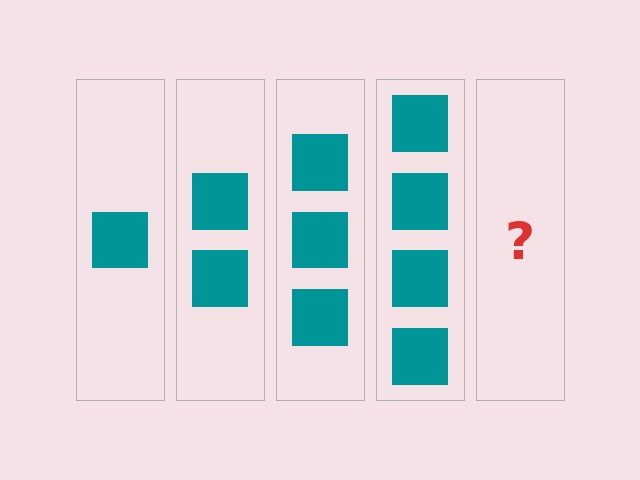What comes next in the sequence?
The next element should be 5 squares.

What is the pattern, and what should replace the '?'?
The pattern is that each step adds one more square. The '?' should be 5 squares.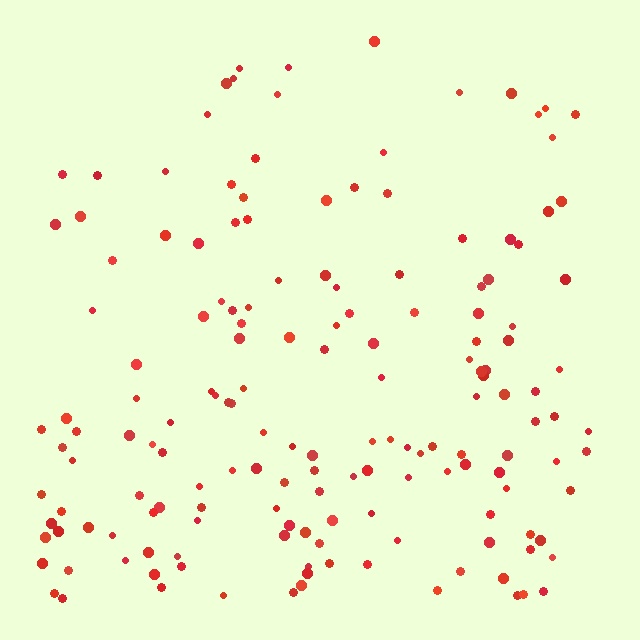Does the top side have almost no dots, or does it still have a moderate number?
Still a moderate number, just noticeably fewer than the bottom.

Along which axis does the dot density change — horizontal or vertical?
Vertical.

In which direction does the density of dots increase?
From top to bottom, with the bottom side densest.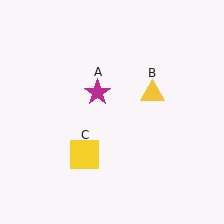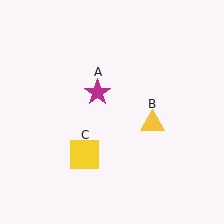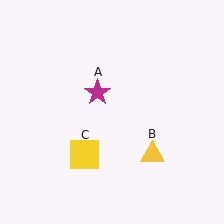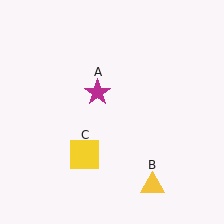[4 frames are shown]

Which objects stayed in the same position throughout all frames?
Magenta star (object A) and yellow square (object C) remained stationary.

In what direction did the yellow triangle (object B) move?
The yellow triangle (object B) moved down.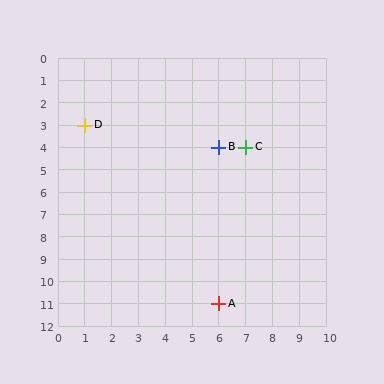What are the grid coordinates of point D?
Point D is at grid coordinates (1, 3).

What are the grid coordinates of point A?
Point A is at grid coordinates (6, 11).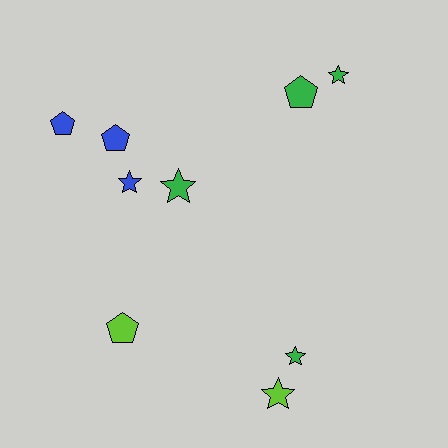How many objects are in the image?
There are 9 objects.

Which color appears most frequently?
Green, with 4 objects.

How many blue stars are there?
There is 1 blue star.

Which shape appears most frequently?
Star, with 5 objects.